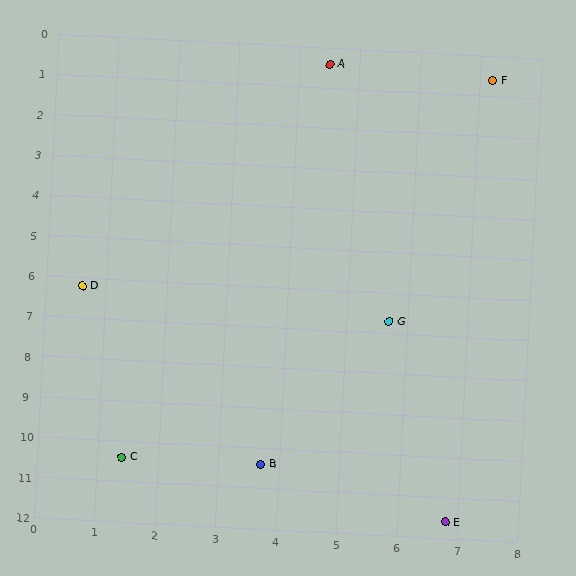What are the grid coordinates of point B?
Point B is at approximately (3.7, 10.4).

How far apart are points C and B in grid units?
Points C and B are about 2.3 grid units apart.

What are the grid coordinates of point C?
Point C is at approximately (1.4, 10.4).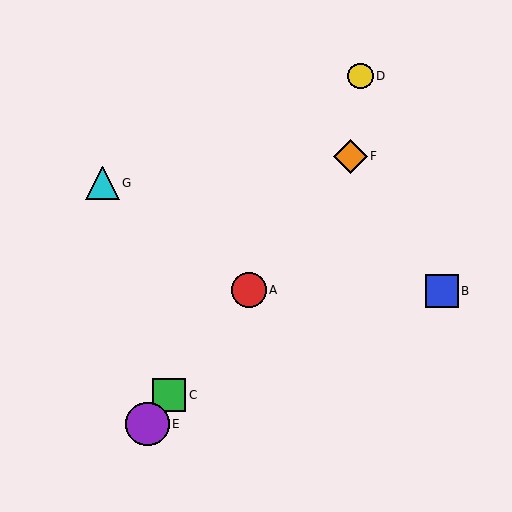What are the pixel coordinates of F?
Object F is at (350, 156).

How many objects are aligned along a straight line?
4 objects (A, C, E, F) are aligned along a straight line.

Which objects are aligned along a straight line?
Objects A, C, E, F are aligned along a straight line.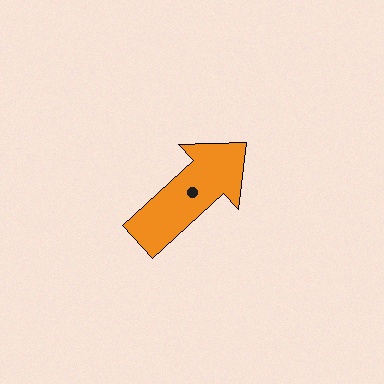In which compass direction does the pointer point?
Northeast.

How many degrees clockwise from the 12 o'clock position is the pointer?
Approximately 47 degrees.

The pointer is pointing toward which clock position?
Roughly 2 o'clock.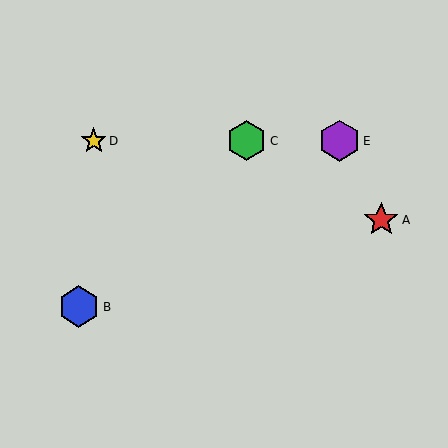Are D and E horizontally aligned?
Yes, both are at y≈141.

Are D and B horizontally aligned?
No, D is at y≈141 and B is at y≈307.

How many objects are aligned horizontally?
3 objects (C, D, E) are aligned horizontally.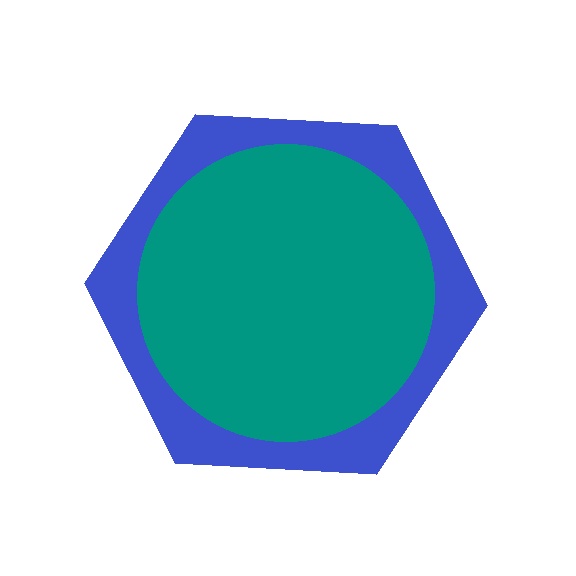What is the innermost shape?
The teal circle.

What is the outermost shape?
The blue hexagon.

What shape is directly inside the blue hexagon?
The teal circle.